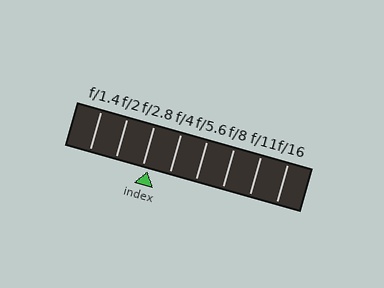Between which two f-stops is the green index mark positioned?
The index mark is between f/2.8 and f/4.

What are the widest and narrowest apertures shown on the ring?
The widest aperture shown is f/1.4 and the narrowest is f/16.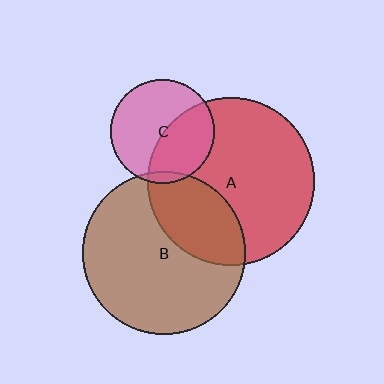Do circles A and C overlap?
Yes.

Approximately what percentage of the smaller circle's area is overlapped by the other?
Approximately 40%.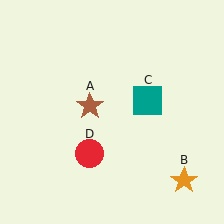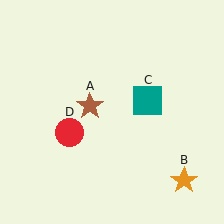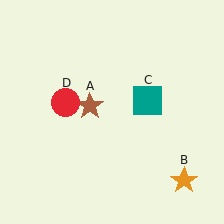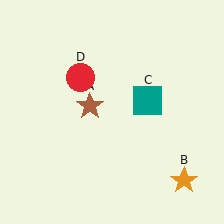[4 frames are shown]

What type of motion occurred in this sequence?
The red circle (object D) rotated clockwise around the center of the scene.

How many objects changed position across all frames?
1 object changed position: red circle (object D).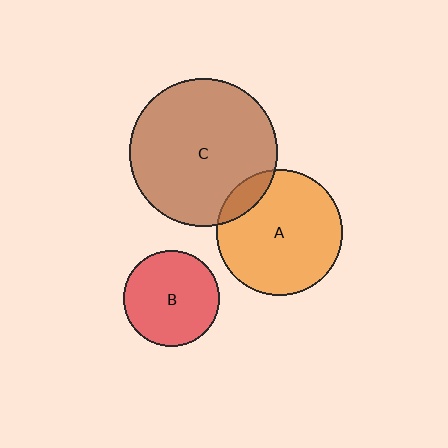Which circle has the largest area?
Circle C (brown).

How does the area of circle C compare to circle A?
Approximately 1.4 times.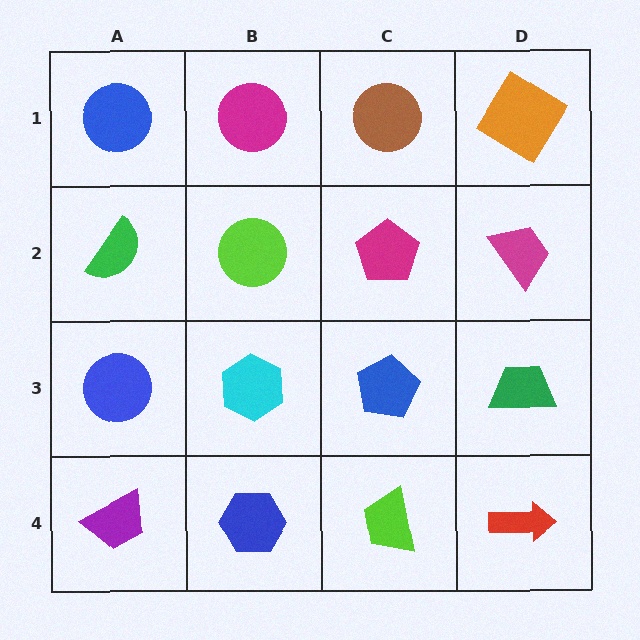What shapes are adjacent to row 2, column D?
An orange diamond (row 1, column D), a green trapezoid (row 3, column D), a magenta pentagon (row 2, column C).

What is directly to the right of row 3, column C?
A green trapezoid.